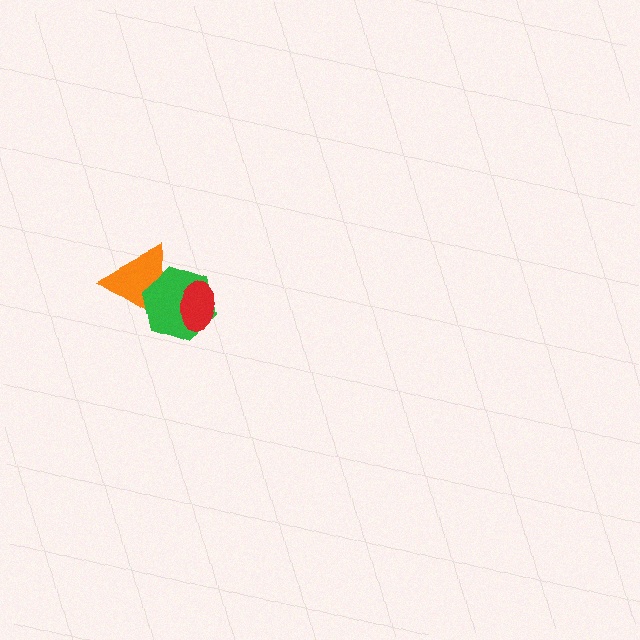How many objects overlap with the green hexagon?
2 objects overlap with the green hexagon.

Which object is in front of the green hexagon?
The red ellipse is in front of the green hexagon.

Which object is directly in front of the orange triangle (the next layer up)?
The green hexagon is directly in front of the orange triangle.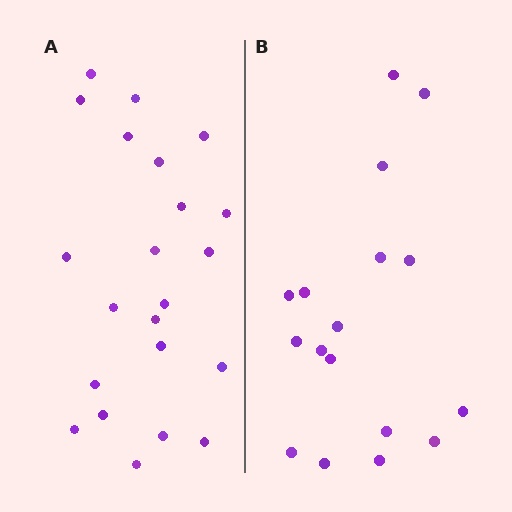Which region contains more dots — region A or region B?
Region A (the left region) has more dots.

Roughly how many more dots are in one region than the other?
Region A has about 5 more dots than region B.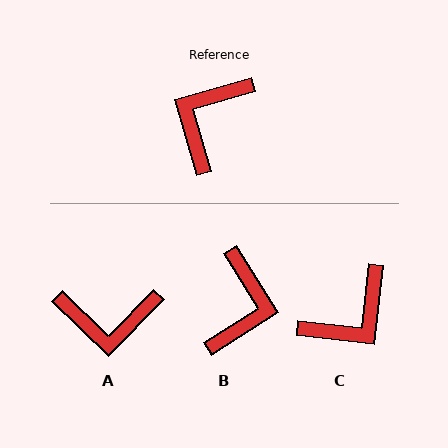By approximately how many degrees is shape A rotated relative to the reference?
Approximately 120 degrees counter-clockwise.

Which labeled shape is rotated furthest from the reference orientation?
B, about 164 degrees away.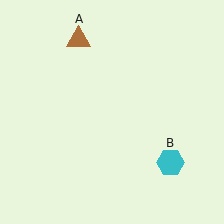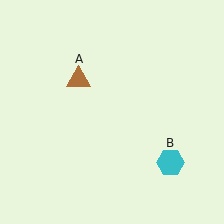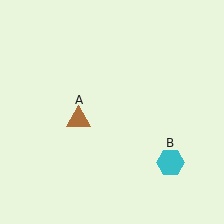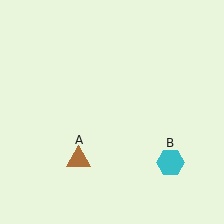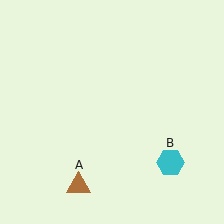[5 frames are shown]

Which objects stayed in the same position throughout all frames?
Cyan hexagon (object B) remained stationary.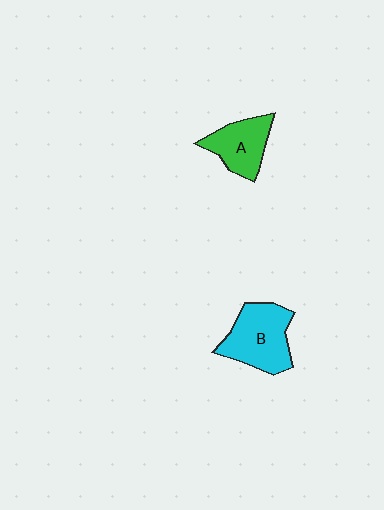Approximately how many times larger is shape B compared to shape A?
Approximately 1.4 times.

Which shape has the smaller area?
Shape A (green).